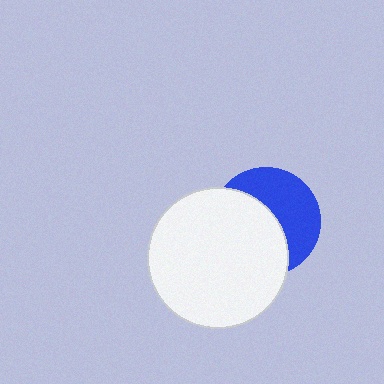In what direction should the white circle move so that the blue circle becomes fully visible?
The white circle should move toward the lower-left. That is the shortest direction to clear the overlap and leave the blue circle fully visible.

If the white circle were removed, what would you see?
You would see the complete blue circle.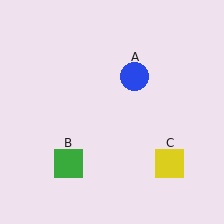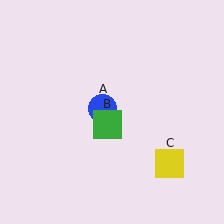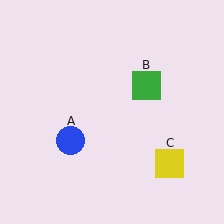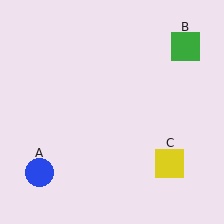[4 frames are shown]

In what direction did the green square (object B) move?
The green square (object B) moved up and to the right.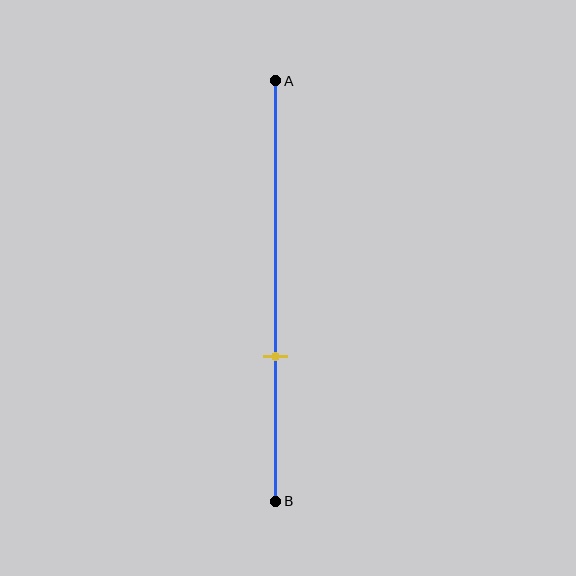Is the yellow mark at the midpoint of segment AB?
No, the mark is at about 65% from A, not at the 50% midpoint.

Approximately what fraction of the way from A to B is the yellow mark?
The yellow mark is approximately 65% of the way from A to B.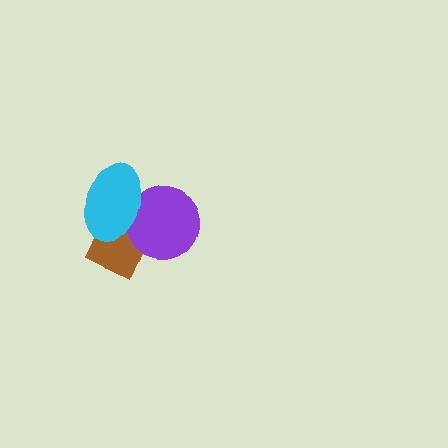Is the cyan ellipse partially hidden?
No, no other shape covers it.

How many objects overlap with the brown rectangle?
2 objects overlap with the brown rectangle.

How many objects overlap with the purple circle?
2 objects overlap with the purple circle.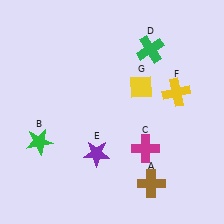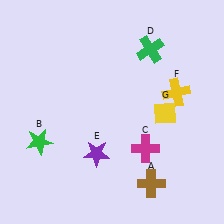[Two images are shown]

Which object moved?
The yellow diamond (G) moved down.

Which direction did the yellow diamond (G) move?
The yellow diamond (G) moved down.